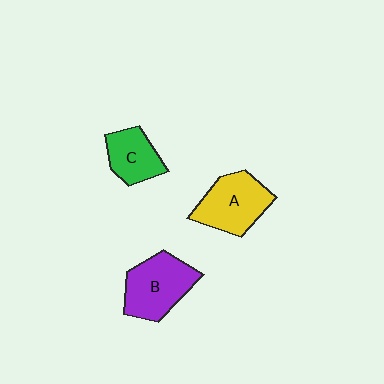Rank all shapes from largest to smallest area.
From largest to smallest: B (purple), A (yellow), C (green).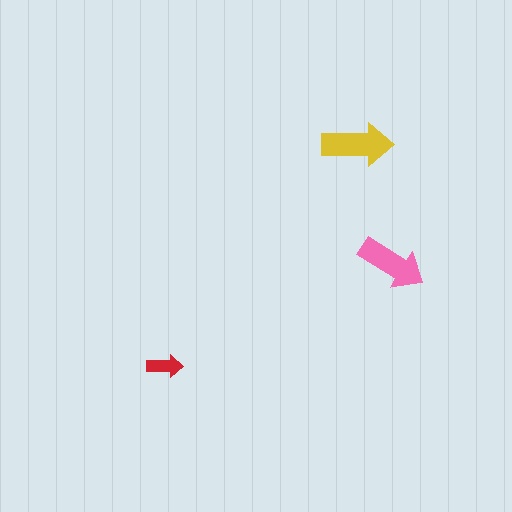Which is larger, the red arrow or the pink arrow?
The pink one.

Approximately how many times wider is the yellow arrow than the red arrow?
About 2 times wider.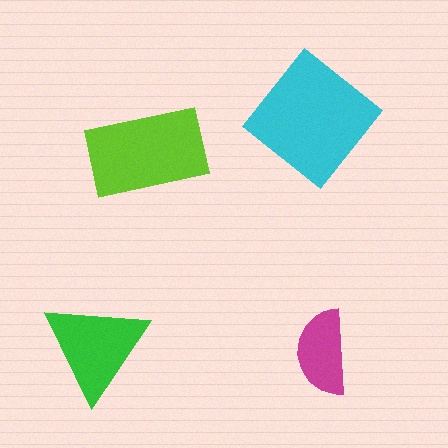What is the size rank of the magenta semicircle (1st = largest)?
4th.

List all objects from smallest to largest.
The magenta semicircle, the green triangle, the lime rectangle, the cyan diamond.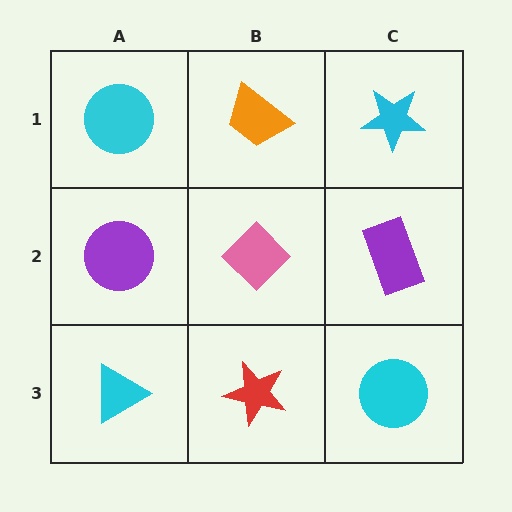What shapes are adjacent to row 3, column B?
A pink diamond (row 2, column B), a cyan triangle (row 3, column A), a cyan circle (row 3, column C).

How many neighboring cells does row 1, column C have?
2.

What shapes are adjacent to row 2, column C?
A cyan star (row 1, column C), a cyan circle (row 3, column C), a pink diamond (row 2, column B).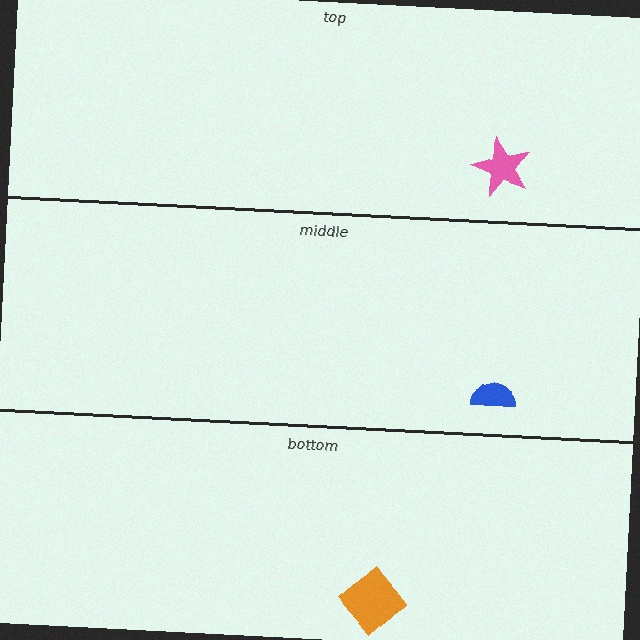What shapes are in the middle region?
The blue semicircle.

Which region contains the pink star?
The top region.